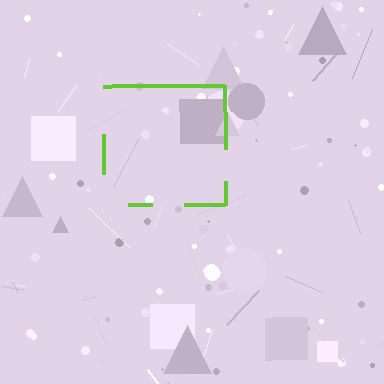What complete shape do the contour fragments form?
The contour fragments form a square.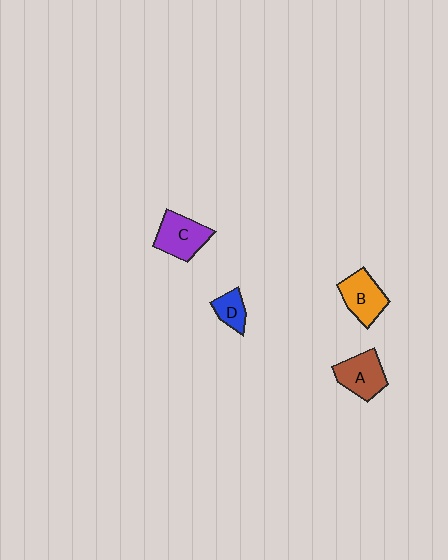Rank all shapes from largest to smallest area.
From largest to smallest: C (purple), A (brown), B (orange), D (blue).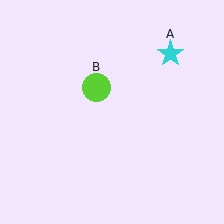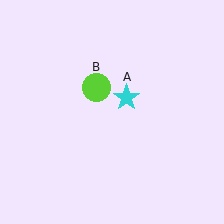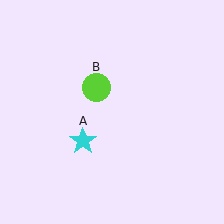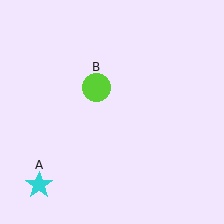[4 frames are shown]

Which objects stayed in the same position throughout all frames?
Lime circle (object B) remained stationary.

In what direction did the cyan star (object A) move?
The cyan star (object A) moved down and to the left.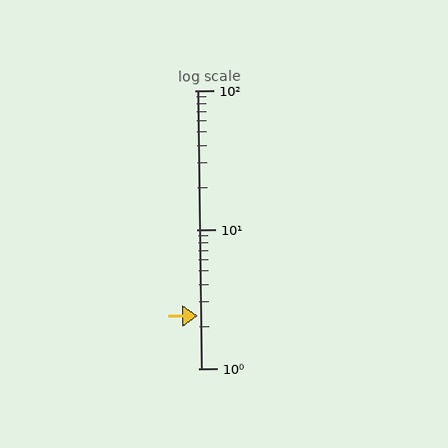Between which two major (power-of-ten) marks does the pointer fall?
The pointer is between 1 and 10.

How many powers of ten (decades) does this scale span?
The scale spans 2 decades, from 1 to 100.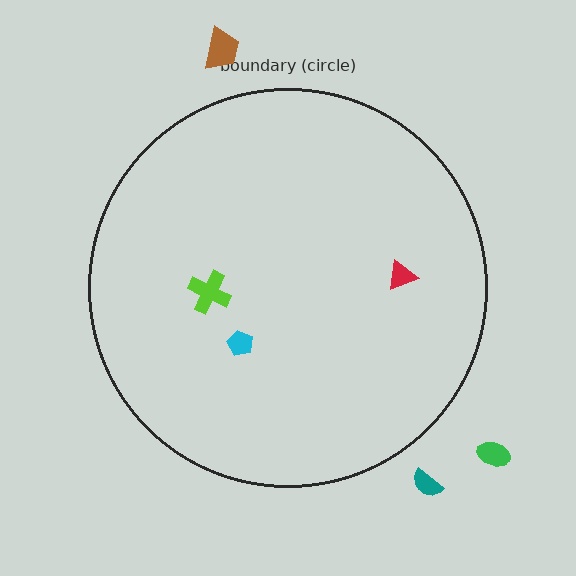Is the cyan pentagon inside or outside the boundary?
Inside.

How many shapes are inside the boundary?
3 inside, 3 outside.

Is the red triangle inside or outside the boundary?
Inside.